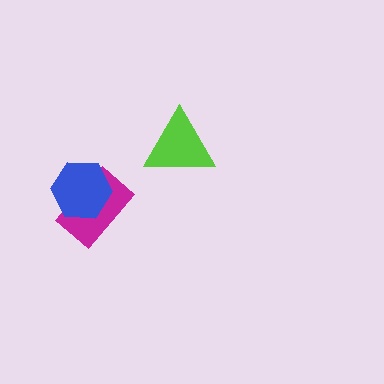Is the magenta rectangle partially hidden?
Yes, it is partially covered by another shape.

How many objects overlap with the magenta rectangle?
1 object overlaps with the magenta rectangle.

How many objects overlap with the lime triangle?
0 objects overlap with the lime triangle.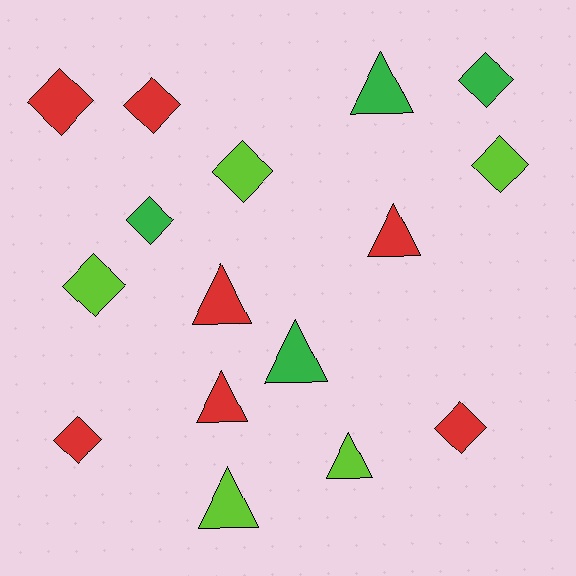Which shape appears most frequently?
Diamond, with 9 objects.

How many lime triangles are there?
There are 2 lime triangles.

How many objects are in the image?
There are 16 objects.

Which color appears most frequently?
Red, with 7 objects.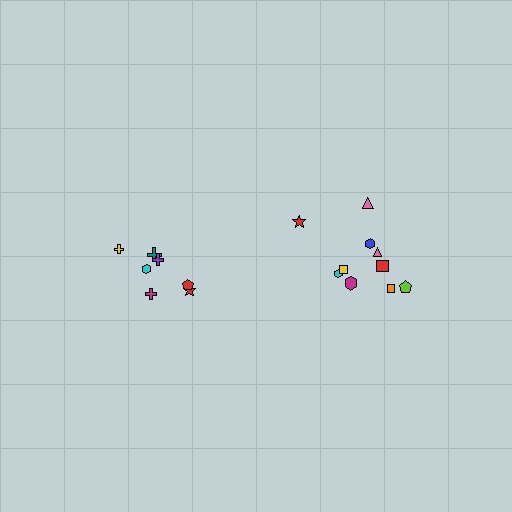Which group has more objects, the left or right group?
The right group.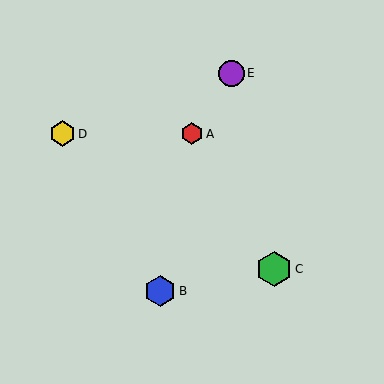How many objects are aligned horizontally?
2 objects (A, D) are aligned horizontally.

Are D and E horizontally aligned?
No, D is at y≈134 and E is at y≈73.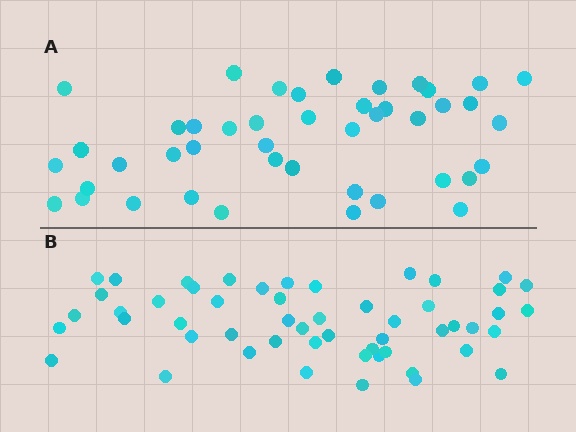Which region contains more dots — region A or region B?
Region B (the bottom region) has more dots.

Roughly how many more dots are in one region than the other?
Region B has roughly 8 or so more dots than region A.